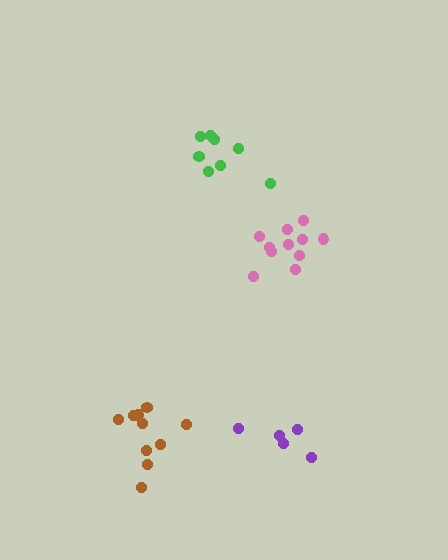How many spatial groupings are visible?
There are 4 spatial groupings.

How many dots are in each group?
Group 1: 8 dots, Group 2: 11 dots, Group 3: 5 dots, Group 4: 10 dots (34 total).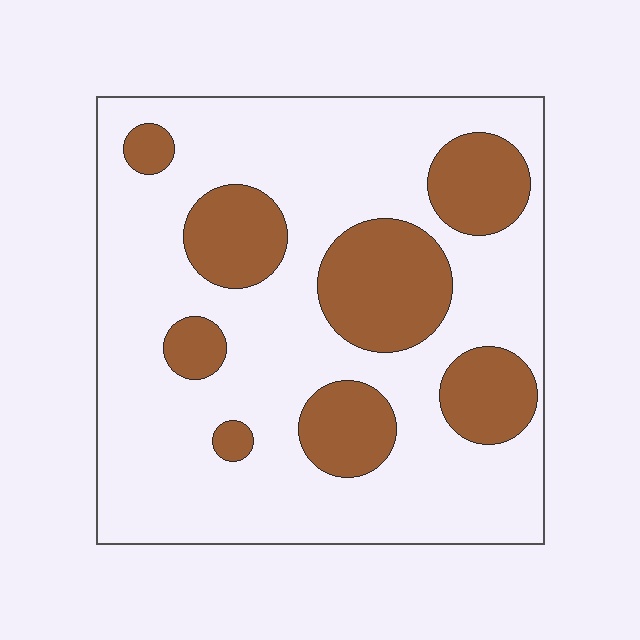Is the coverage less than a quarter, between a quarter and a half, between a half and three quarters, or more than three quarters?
Between a quarter and a half.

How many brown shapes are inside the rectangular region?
8.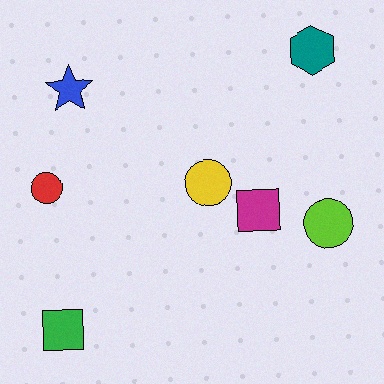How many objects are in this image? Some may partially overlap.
There are 7 objects.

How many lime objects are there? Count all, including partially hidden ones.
There is 1 lime object.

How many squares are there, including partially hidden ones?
There are 2 squares.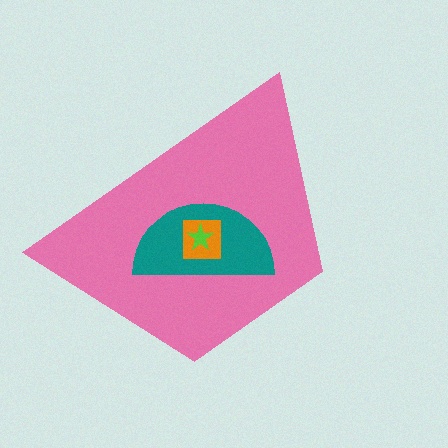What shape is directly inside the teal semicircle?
The orange square.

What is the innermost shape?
The lime star.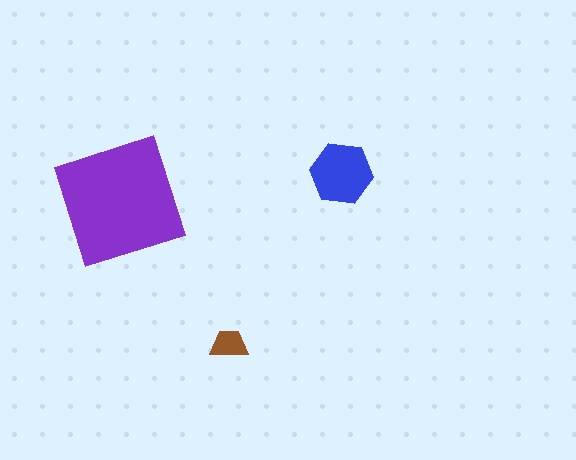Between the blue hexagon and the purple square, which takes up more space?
The purple square.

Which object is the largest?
The purple square.